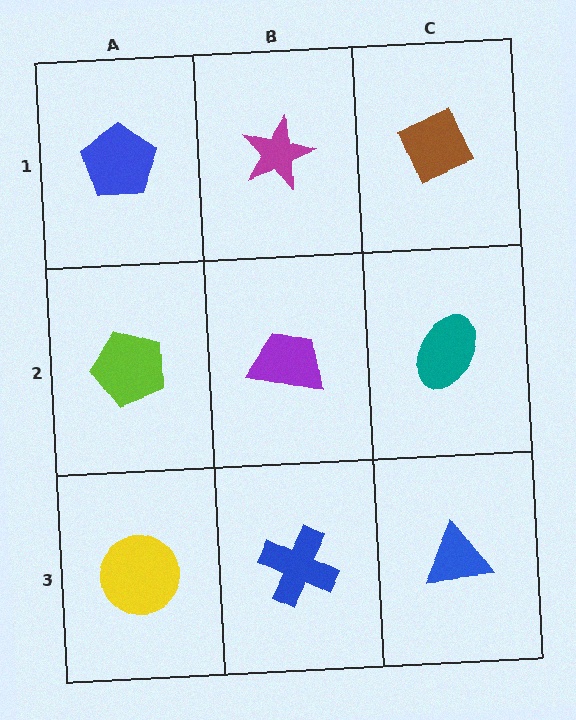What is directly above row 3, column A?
A lime pentagon.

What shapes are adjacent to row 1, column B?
A purple trapezoid (row 2, column B), a blue pentagon (row 1, column A), a brown diamond (row 1, column C).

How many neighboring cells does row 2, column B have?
4.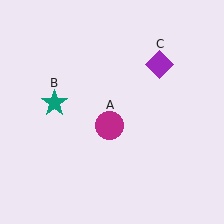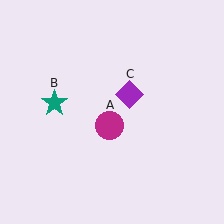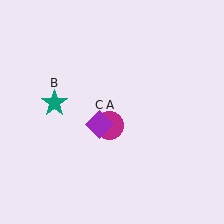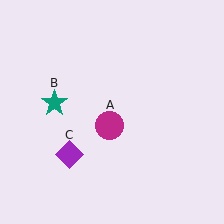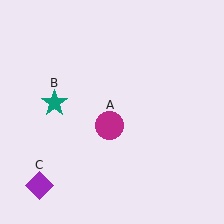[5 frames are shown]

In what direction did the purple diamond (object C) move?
The purple diamond (object C) moved down and to the left.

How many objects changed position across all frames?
1 object changed position: purple diamond (object C).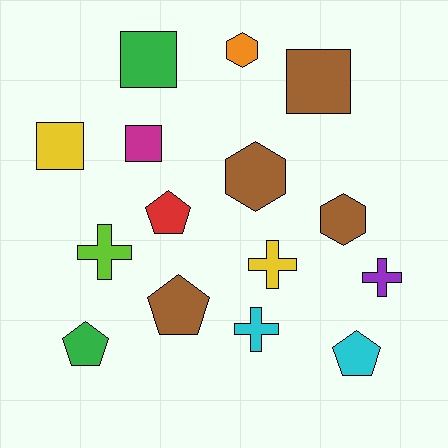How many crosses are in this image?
There are 4 crosses.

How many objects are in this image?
There are 15 objects.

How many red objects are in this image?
There is 1 red object.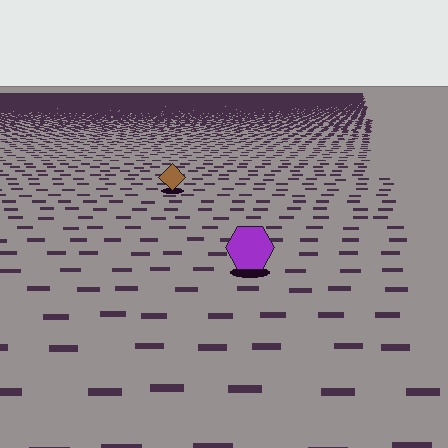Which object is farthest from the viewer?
The brown diamond is farthest from the viewer. It appears smaller and the ground texture around it is denser.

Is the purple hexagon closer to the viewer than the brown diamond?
Yes. The purple hexagon is closer — you can tell from the texture gradient: the ground texture is coarser near it.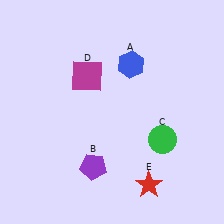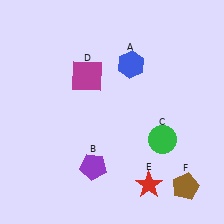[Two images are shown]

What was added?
A brown pentagon (F) was added in Image 2.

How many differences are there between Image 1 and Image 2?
There is 1 difference between the two images.